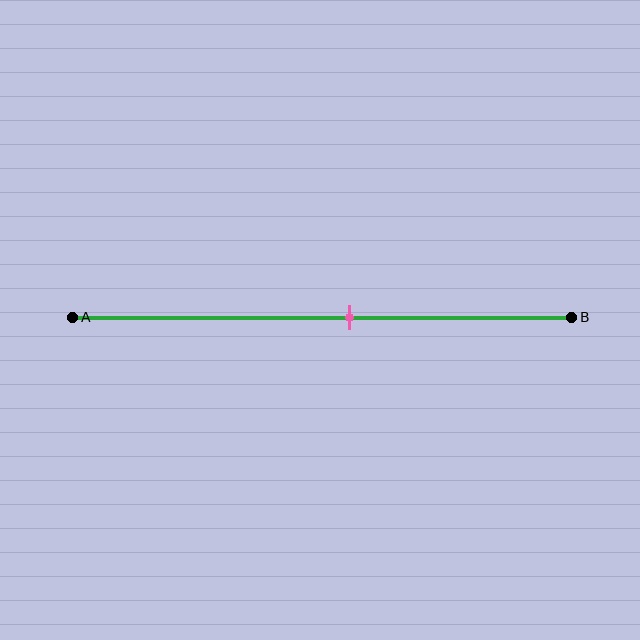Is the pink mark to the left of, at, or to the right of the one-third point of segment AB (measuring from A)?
The pink mark is to the right of the one-third point of segment AB.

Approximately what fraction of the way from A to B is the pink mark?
The pink mark is approximately 55% of the way from A to B.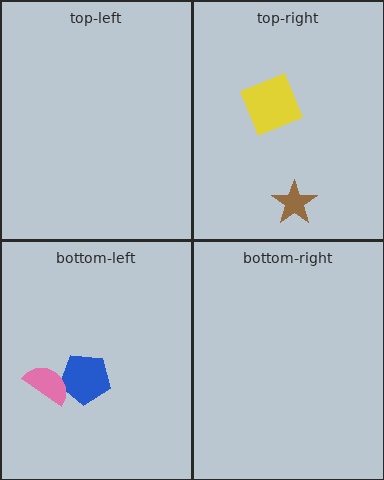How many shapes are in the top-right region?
2.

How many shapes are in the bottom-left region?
2.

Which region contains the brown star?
The top-right region.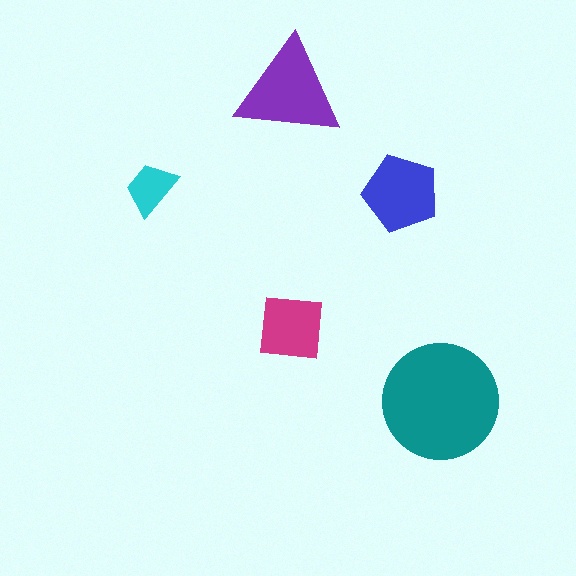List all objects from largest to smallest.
The teal circle, the purple triangle, the blue pentagon, the magenta square, the cyan trapezoid.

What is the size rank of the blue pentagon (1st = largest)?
3rd.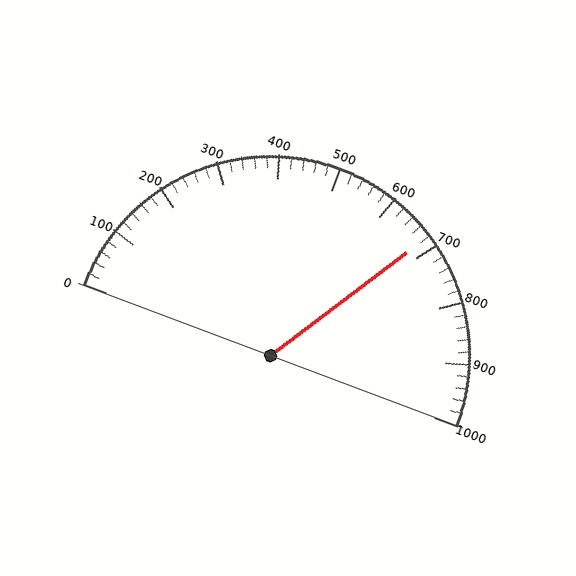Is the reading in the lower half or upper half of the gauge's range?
The reading is in the upper half of the range (0 to 1000).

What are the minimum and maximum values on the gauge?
The gauge ranges from 0 to 1000.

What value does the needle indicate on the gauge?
The needle indicates approximately 680.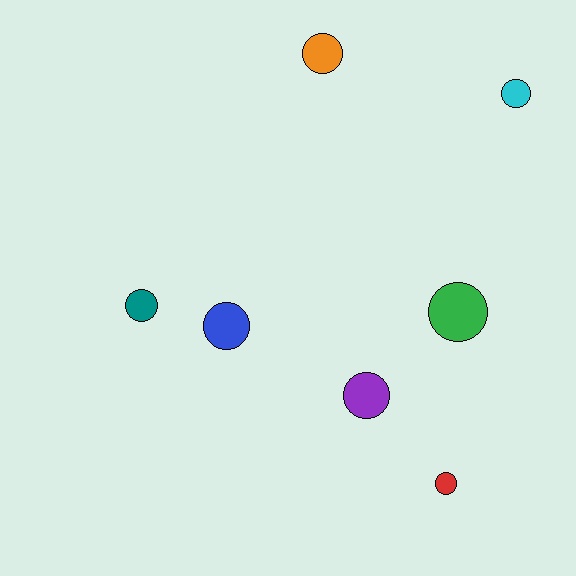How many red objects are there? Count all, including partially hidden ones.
There is 1 red object.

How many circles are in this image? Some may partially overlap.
There are 7 circles.